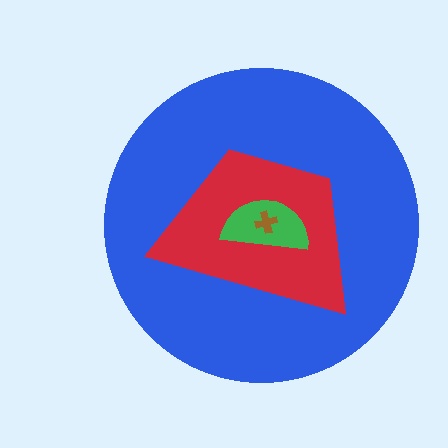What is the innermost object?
The brown cross.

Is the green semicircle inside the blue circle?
Yes.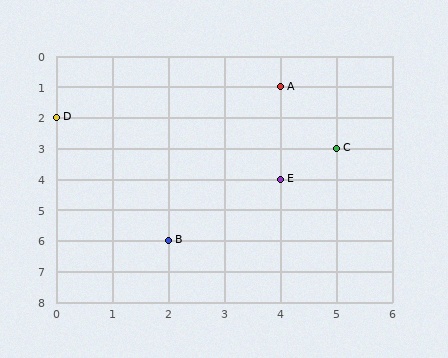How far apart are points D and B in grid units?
Points D and B are 2 columns and 4 rows apart (about 4.5 grid units diagonally).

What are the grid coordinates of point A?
Point A is at grid coordinates (4, 1).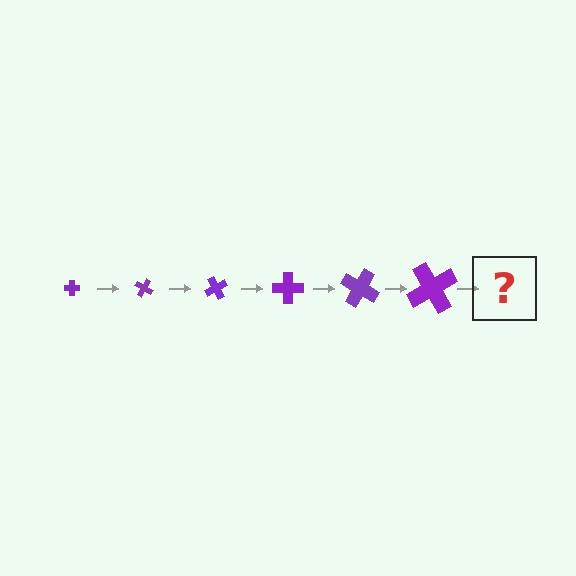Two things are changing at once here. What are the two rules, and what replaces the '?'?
The two rules are that the cross grows larger each step and it rotates 30 degrees each step. The '?' should be a cross, larger than the previous one and rotated 180 degrees from the start.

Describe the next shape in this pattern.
It should be a cross, larger than the previous one and rotated 180 degrees from the start.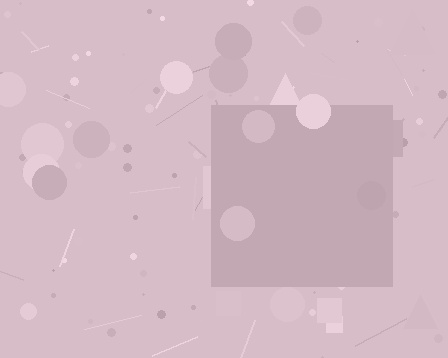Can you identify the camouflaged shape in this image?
The camouflaged shape is a square.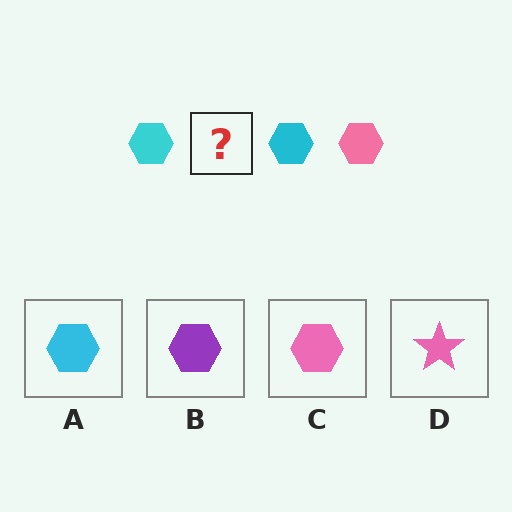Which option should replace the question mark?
Option C.